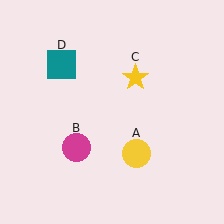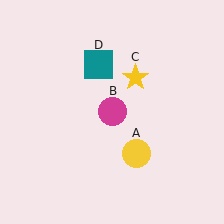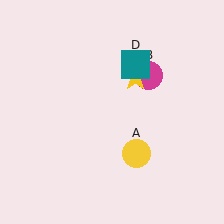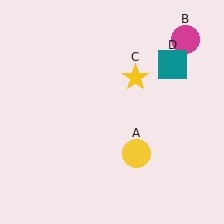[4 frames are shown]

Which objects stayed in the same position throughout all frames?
Yellow circle (object A) and yellow star (object C) remained stationary.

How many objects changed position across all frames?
2 objects changed position: magenta circle (object B), teal square (object D).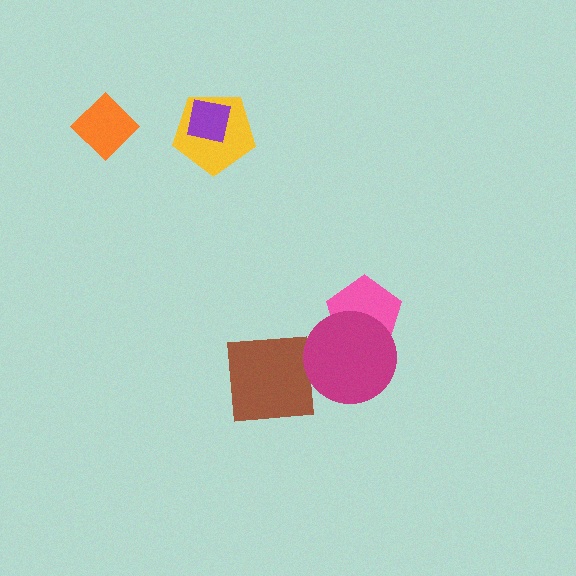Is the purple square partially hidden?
No, no other shape covers it.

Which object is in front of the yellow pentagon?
The purple square is in front of the yellow pentagon.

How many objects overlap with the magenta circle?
1 object overlaps with the magenta circle.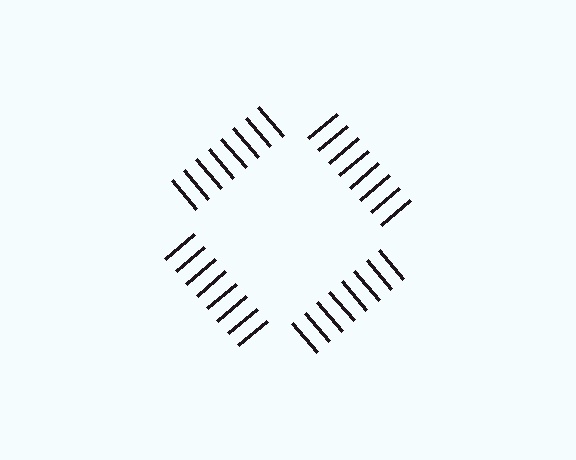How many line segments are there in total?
32 — 8 along each of the 4 edges.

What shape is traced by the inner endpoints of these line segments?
An illusory square — the line segments terminate on its edges but no continuous stroke is drawn.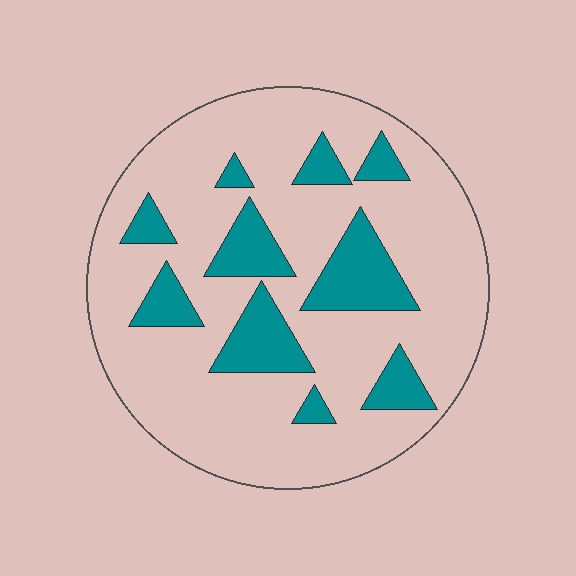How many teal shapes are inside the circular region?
10.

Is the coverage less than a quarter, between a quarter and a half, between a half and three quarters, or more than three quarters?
Less than a quarter.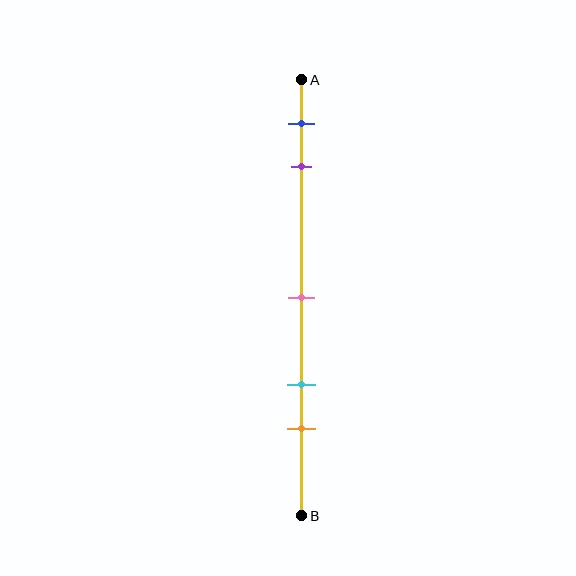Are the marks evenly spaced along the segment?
No, the marks are not evenly spaced.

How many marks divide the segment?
There are 5 marks dividing the segment.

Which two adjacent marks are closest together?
The blue and purple marks are the closest adjacent pair.